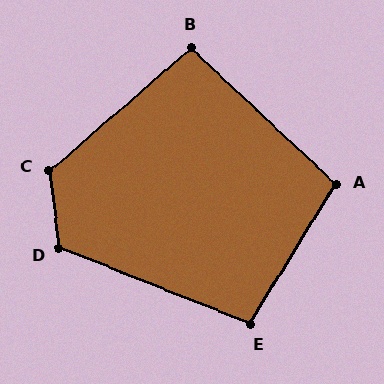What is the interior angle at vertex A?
Approximately 102 degrees (obtuse).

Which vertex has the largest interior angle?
C, at approximately 124 degrees.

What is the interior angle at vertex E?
Approximately 100 degrees (obtuse).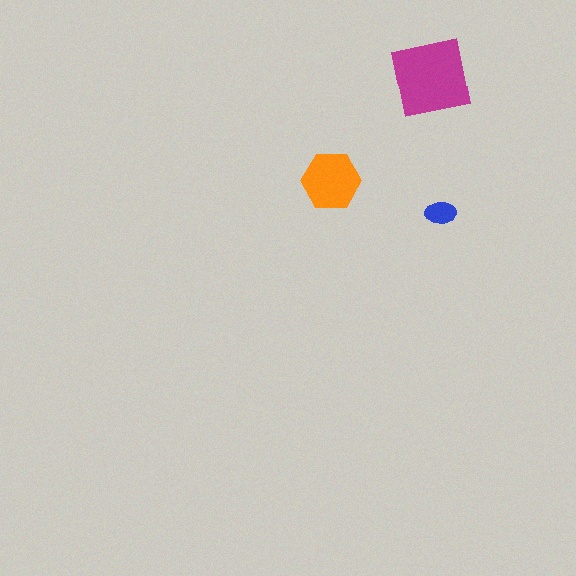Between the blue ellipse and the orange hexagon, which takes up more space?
The orange hexagon.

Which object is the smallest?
The blue ellipse.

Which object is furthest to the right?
The blue ellipse is rightmost.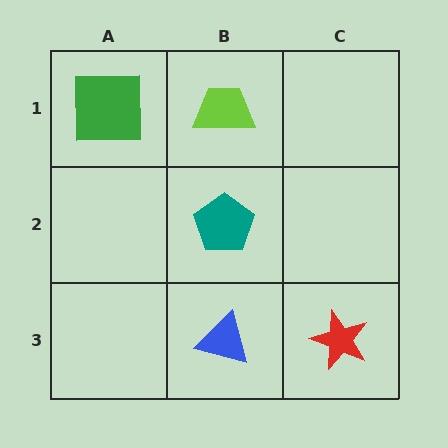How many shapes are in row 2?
1 shape.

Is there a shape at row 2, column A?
No, that cell is empty.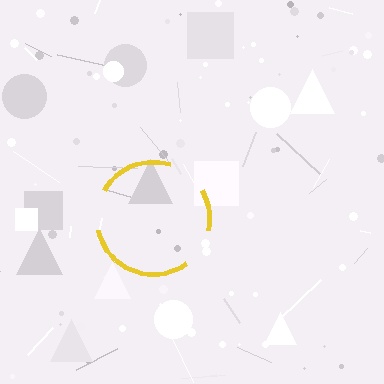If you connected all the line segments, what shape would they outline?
They would outline a circle.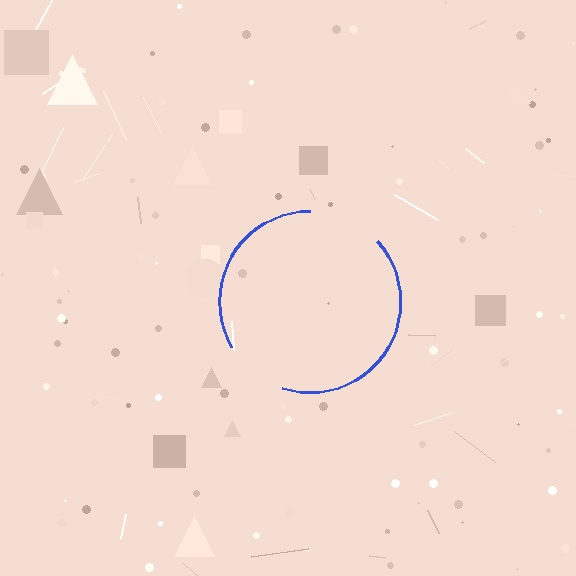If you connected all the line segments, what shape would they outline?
They would outline a circle.